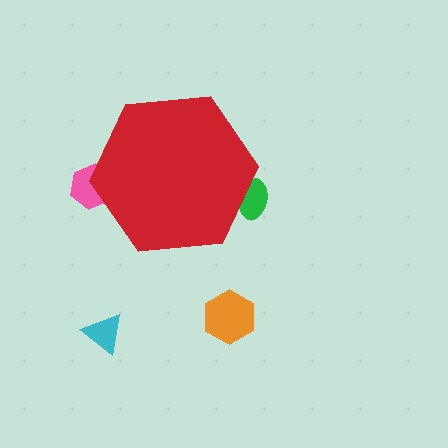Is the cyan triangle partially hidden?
No, the cyan triangle is fully visible.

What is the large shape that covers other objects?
A red hexagon.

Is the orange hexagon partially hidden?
No, the orange hexagon is fully visible.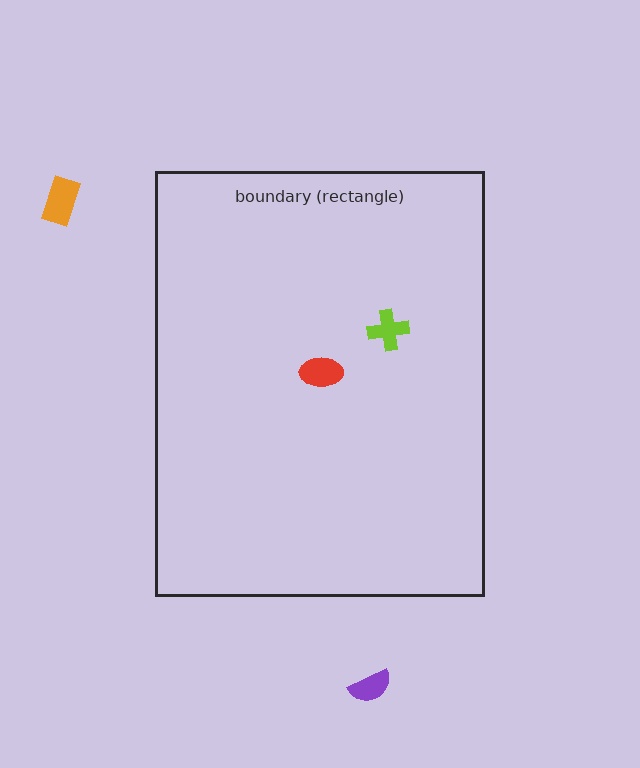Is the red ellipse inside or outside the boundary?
Inside.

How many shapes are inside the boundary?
2 inside, 2 outside.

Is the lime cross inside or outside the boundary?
Inside.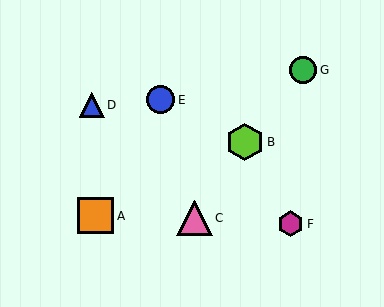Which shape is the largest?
The lime hexagon (labeled B) is the largest.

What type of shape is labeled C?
Shape C is a pink triangle.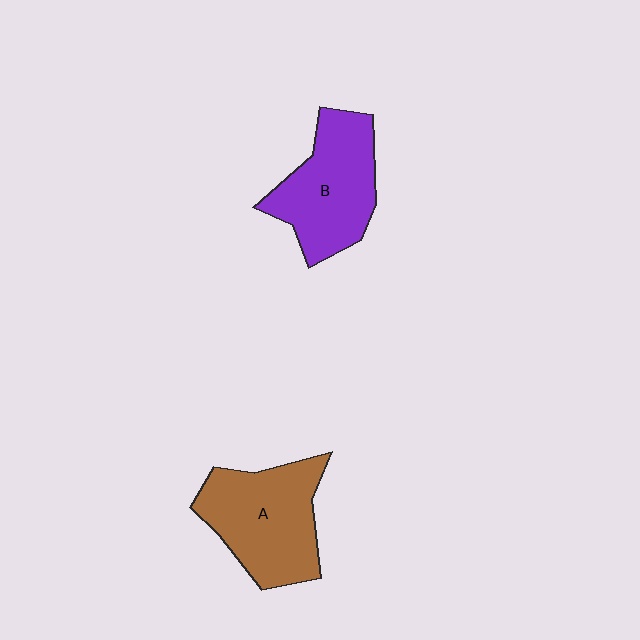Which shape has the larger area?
Shape A (brown).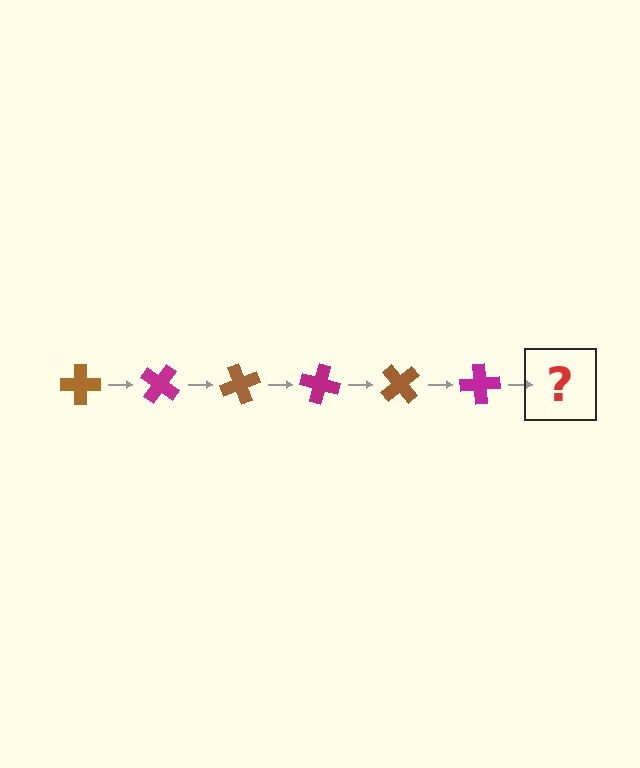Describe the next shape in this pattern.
It should be a brown cross, rotated 210 degrees from the start.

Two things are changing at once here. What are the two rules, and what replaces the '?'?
The two rules are that it rotates 35 degrees each step and the color cycles through brown and magenta. The '?' should be a brown cross, rotated 210 degrees from the start.